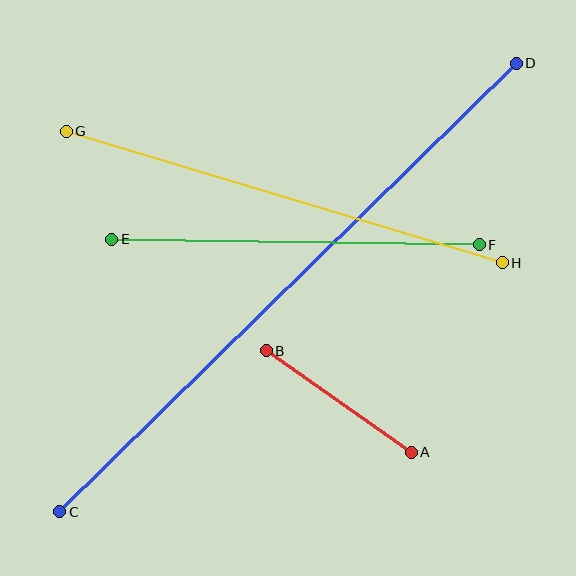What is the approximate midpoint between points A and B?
The midpoint is at approximately (339, 402) pixels.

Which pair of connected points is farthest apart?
Points C and D are farthest apart.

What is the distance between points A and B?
The distance is approximately 177 pixels.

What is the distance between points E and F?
The distance is approximately 368 pixels.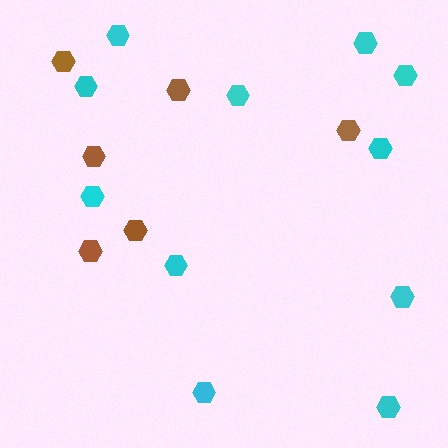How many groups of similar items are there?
There are 2 groups: one group of cyan hexagons (11) and one group of brown hexagons (6).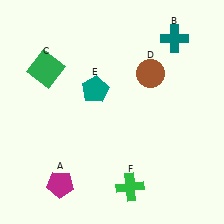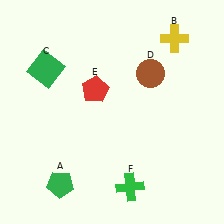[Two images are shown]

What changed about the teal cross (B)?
In Image 1, B is teal. In Image 2, it changed to yellow.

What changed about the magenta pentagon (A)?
In Image 1, A is magenta. In Image 2, it changed to green.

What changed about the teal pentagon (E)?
In Image 1, E is teal. In Image 2, it changed to red.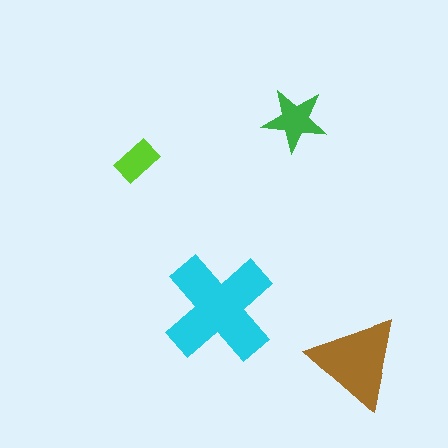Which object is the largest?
The cyan cross.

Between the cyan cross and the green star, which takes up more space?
The cyan cross.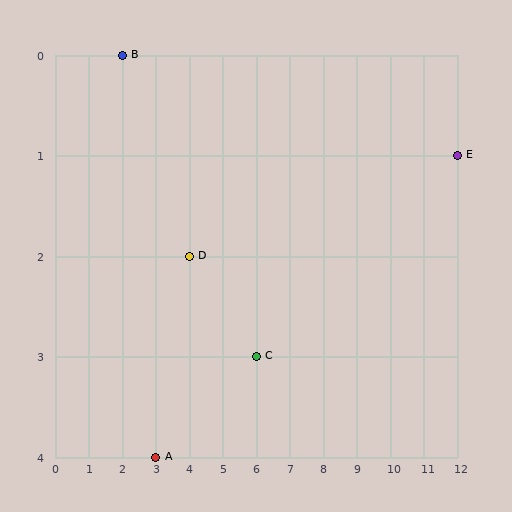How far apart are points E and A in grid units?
Points E and A are 9 columns and 3 rows apart (about 9.5 grid units diagonally).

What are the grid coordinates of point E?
Point E is at grid coordinates (12, 1).